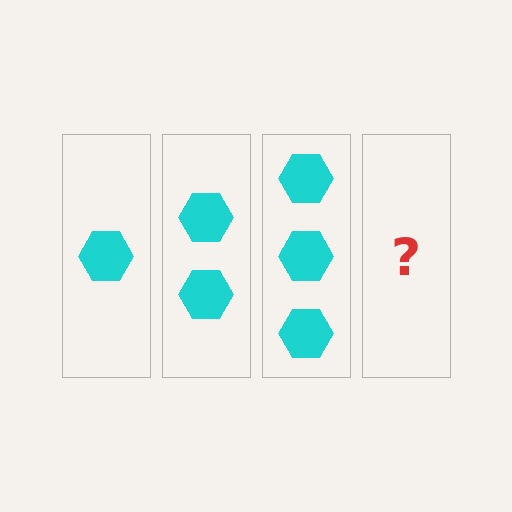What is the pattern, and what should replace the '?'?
The pattern is that each step adds one more hexagon. The '?' should be 4 hexagons.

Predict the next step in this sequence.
The next step is 4 hexagons.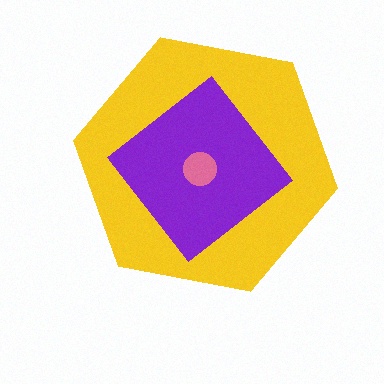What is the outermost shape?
The yellow hexagon.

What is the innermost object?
The pink circle.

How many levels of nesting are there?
3.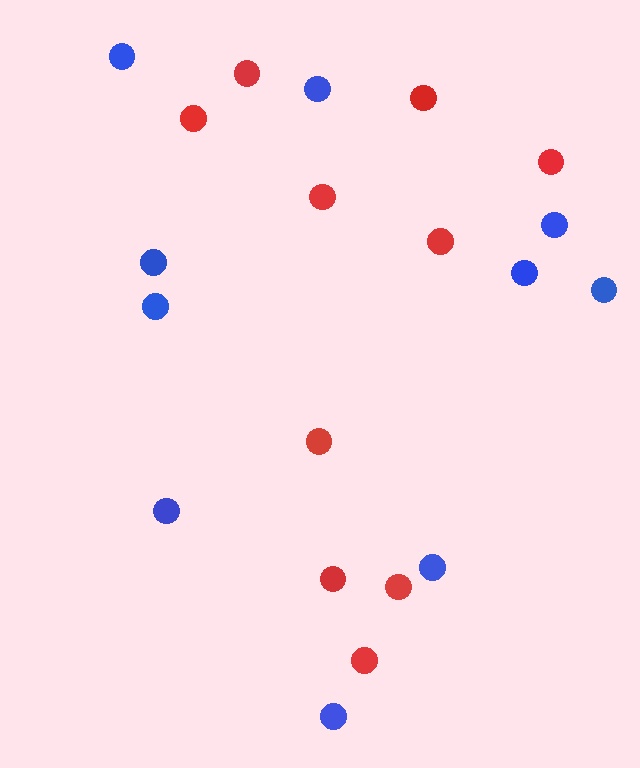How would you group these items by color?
There are 2 groups: one group of blue circles (10) and one group of red circles (10).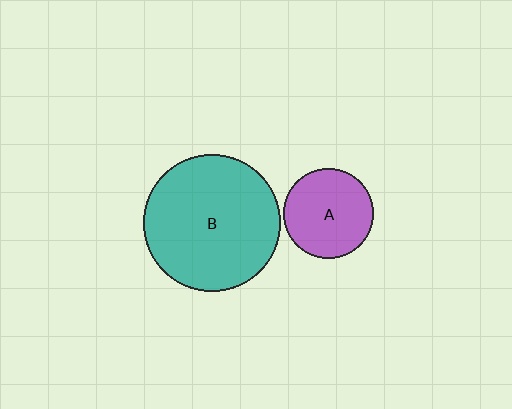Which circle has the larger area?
Circle B (teal).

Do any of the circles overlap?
No, none of the circles overlap.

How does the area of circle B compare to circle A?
Approximately 2.3 times.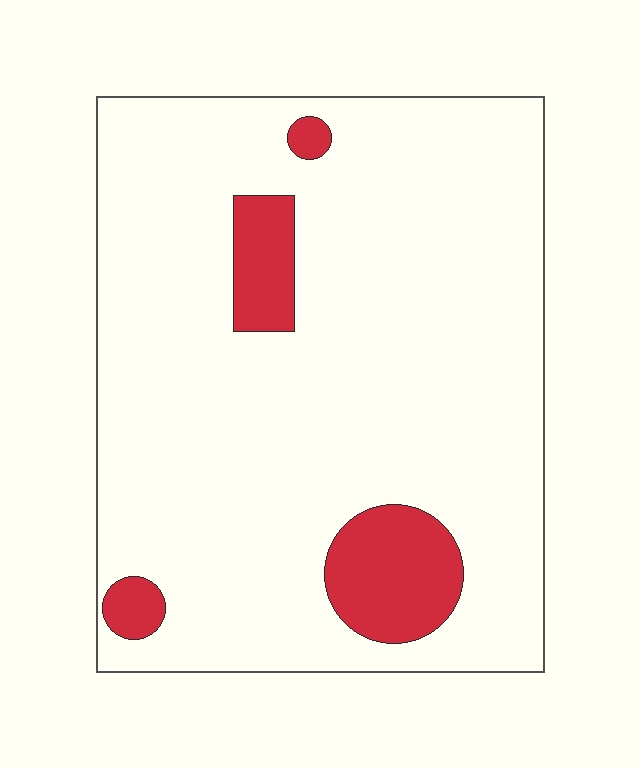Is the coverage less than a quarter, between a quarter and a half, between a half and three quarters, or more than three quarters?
Less than a quarter.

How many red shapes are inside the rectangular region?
4.